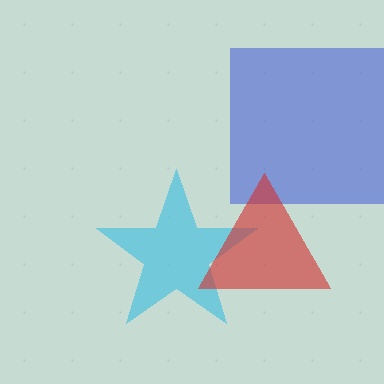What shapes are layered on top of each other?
The layered shapes are: a cyan star, a blue square, a red triangle.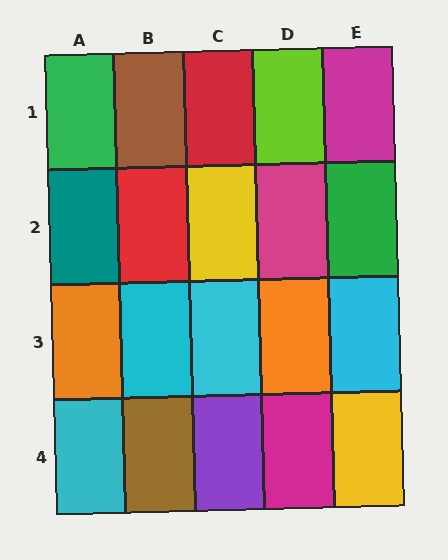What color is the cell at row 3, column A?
Orange.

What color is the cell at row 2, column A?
Teal.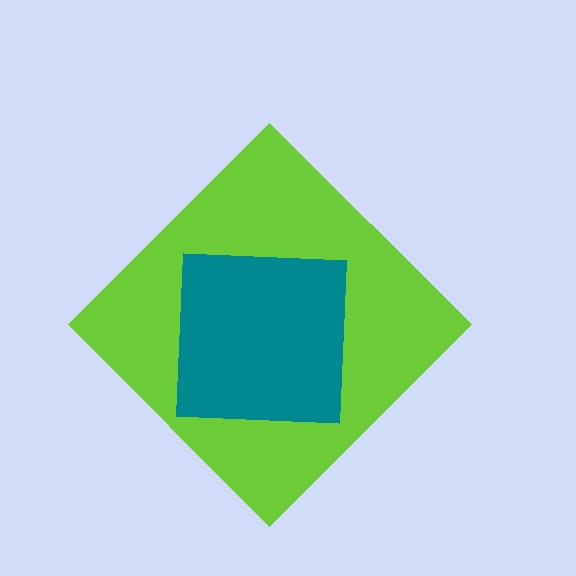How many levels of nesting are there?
2.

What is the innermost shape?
The teal square.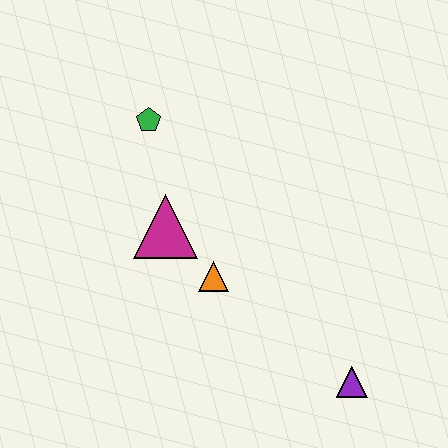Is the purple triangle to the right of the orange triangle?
Yes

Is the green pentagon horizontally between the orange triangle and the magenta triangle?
No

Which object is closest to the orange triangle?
The magenta triangle is closest to the orange triangle.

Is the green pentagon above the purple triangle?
Yes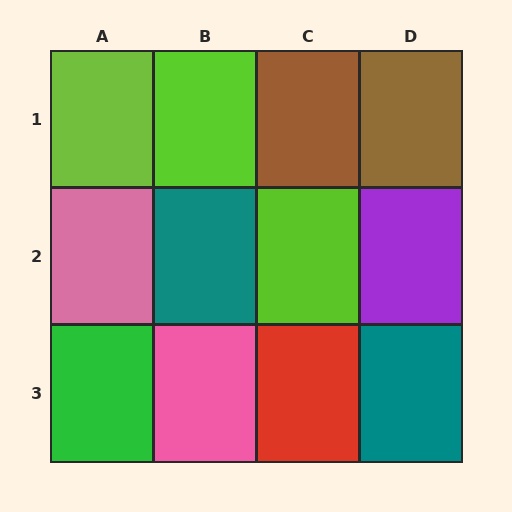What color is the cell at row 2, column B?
Teal.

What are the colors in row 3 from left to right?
Green, pink, red, teal.